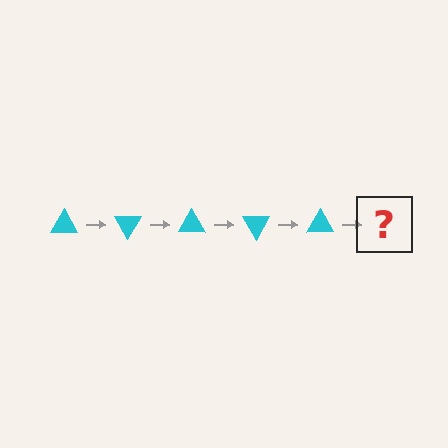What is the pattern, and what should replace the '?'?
The pattern is that the triangle rotates 60 degrees each step. The '?' should be a cyan triangle rotated 300 degrees.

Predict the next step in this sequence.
The next step is a cyan triangle rotated 300 degrees.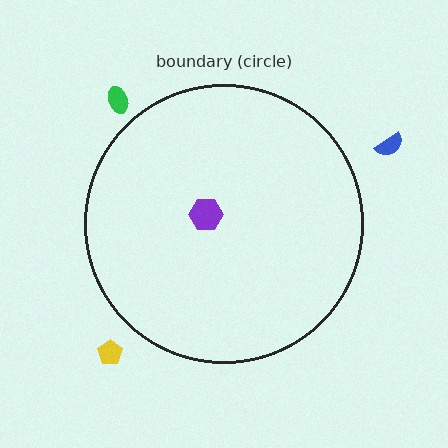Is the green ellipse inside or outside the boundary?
Outside.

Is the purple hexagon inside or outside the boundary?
Inside.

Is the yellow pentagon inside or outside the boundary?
Outside.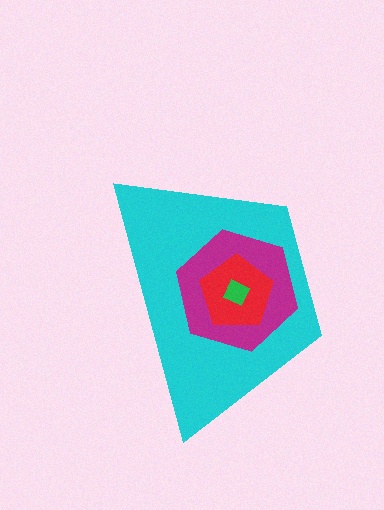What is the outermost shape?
The cyan trapezoid.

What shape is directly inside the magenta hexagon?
The red pentagon.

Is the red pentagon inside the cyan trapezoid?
Yes.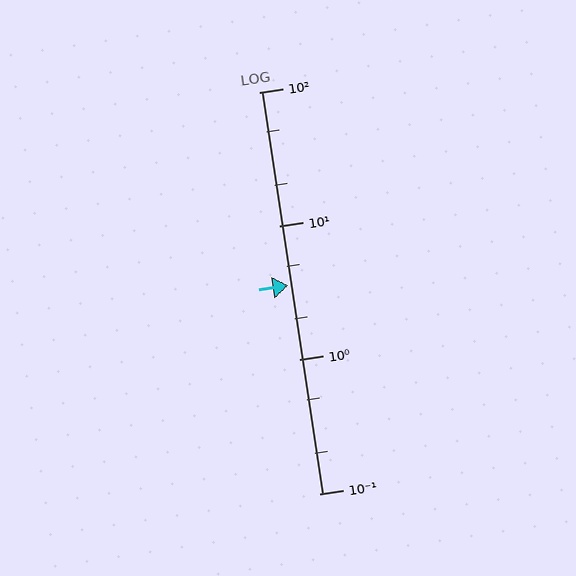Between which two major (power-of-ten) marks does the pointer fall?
The pointer is between 1 and 10.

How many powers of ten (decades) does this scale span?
The scale spans 3 decades, from 0.1 to 100.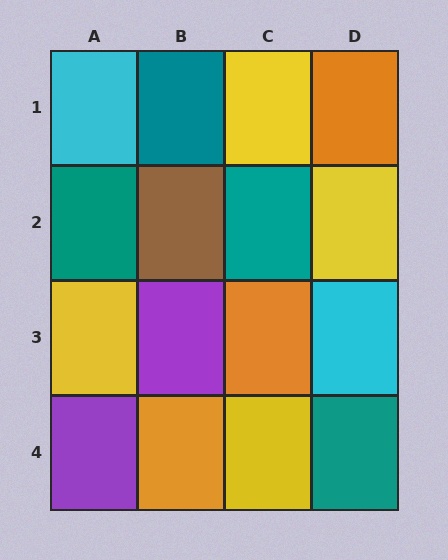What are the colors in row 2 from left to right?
Teal, brown, teal, yellow.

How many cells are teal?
4 cells are teal.